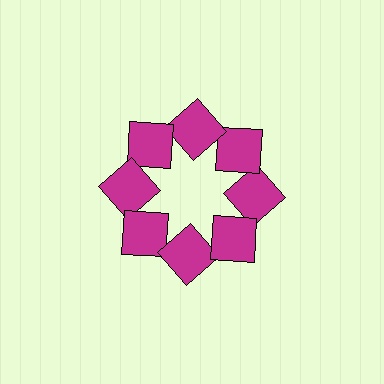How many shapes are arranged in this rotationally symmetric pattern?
There are 8 shapes, arranged in 8 groups of 1.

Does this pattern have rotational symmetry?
Yes, this pattern has 8-fold rotational symmetry. It looks the same after rotating 45 degrees around the center.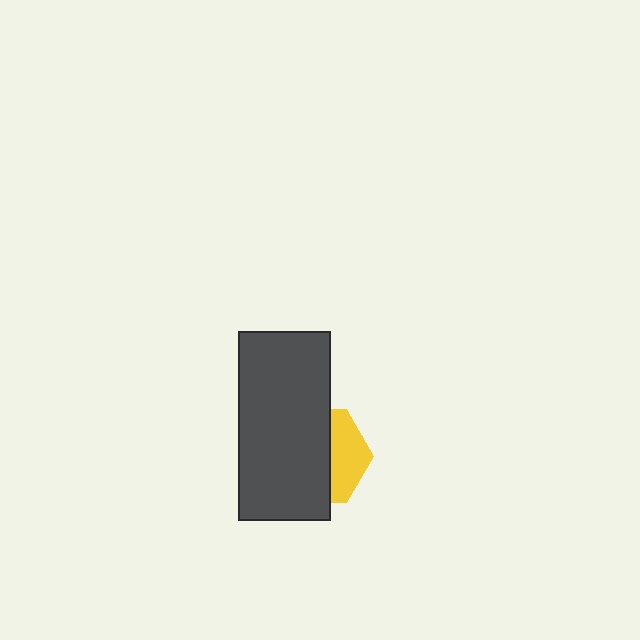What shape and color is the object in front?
The object in front is a dark gray rectangle.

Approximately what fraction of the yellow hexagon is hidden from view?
Roughly 65% of the yellow hexagon is hidden behind the dark gray rectangle.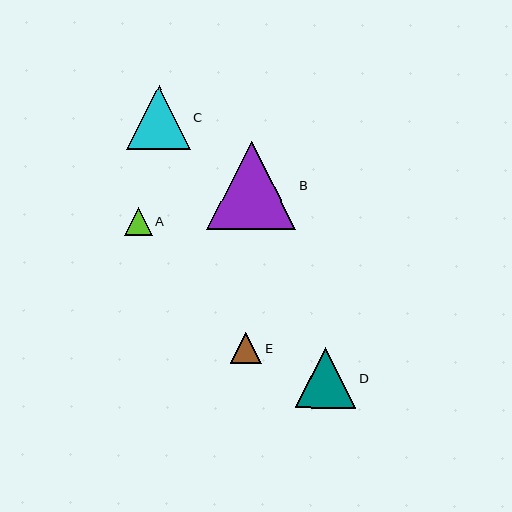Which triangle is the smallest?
Triangle A is the smallest with a size of approximately 28 pixels.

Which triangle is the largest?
Triangle B is the largest with a size of approximately 88 pixels.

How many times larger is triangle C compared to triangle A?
Triangle C is approximately 2.3 times the size of triangle A.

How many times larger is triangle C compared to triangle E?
Triangle C is approximately 2.0 times the size of triangle E.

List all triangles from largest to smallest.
From largest to smallest: B, C, D, E, A.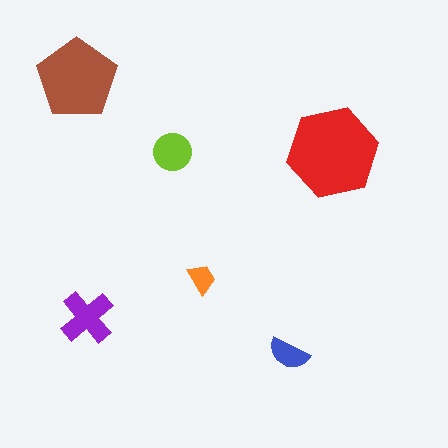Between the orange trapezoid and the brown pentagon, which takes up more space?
The brown pentagon.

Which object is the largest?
The red hexagon.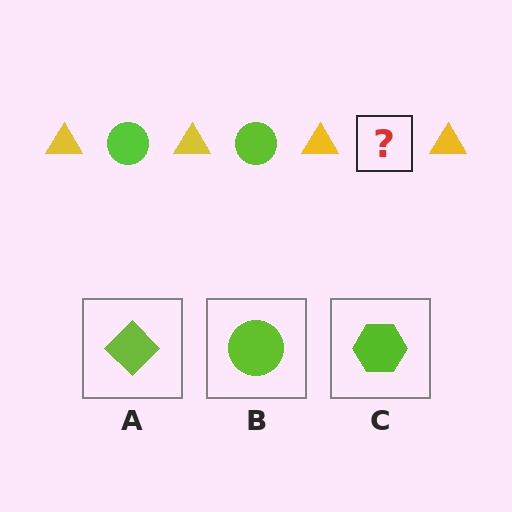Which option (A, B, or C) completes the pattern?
B.